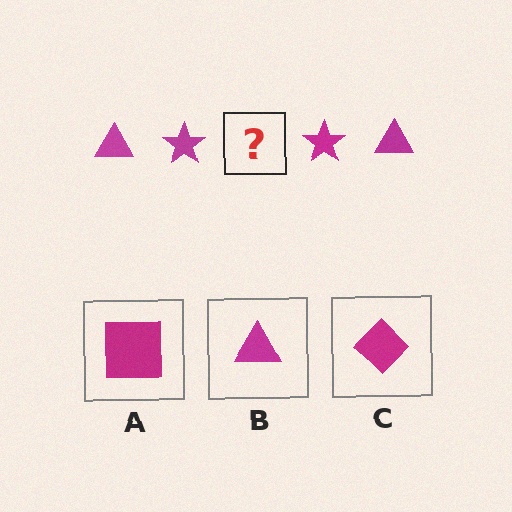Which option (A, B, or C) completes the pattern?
B.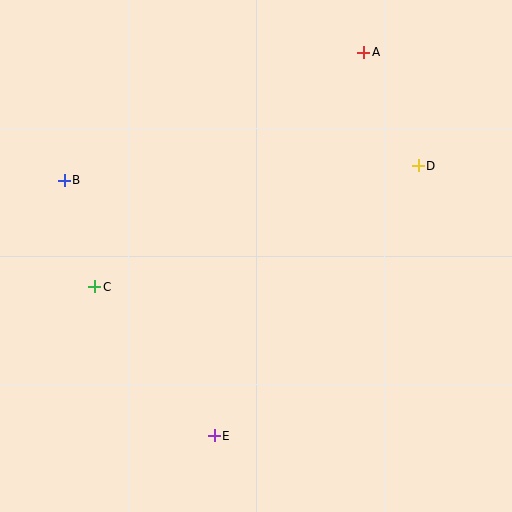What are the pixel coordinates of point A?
Point A is at (364, 52).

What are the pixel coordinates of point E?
Point E is at (214, 436).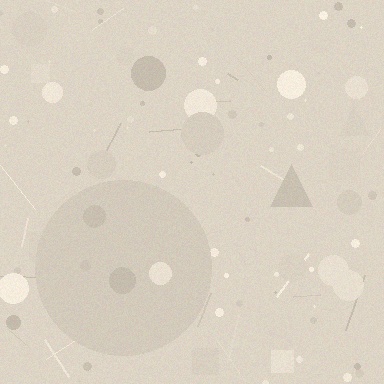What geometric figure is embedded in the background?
A circle is embedded in the background.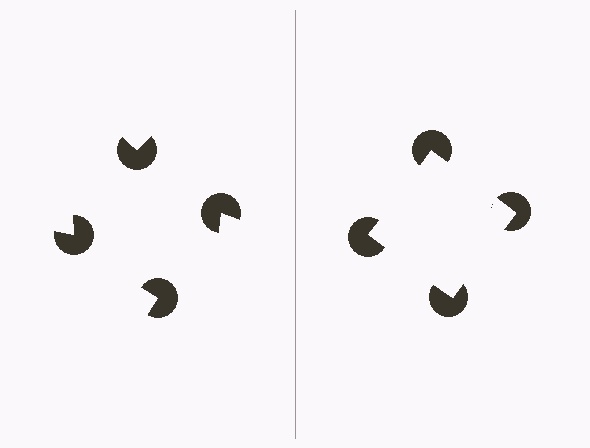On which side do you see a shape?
An illusory square appears on the right side. On the left side the wedge cuts are rotated, so no coherent shape forms.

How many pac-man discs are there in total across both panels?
8 — 4 on each side.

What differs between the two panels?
The pac-man discs are positioned identically on both sides; only the wedge orientations differ. On the right they align to a square; on the left they are misaligned.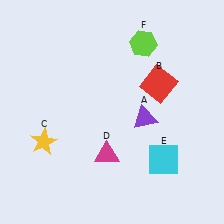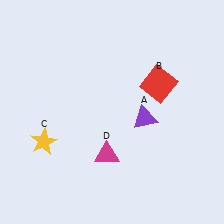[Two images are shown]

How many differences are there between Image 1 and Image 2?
There are 2 differences between the two images.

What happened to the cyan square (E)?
The cyan square (E) was removed in Image 2. It was in the bottom-right area of Image 1.